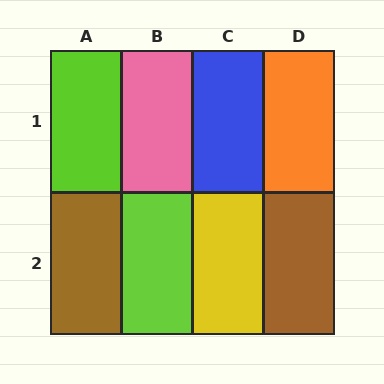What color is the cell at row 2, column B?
Lime.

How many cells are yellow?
1 cell is yellow.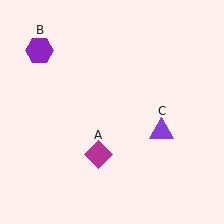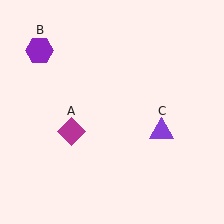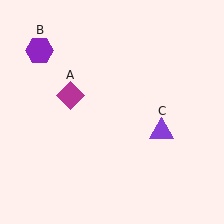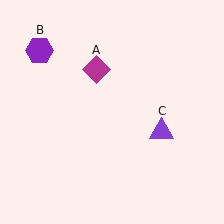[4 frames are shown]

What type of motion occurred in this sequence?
The magenta diamond (object A) rotated clockwise around the center of the scene.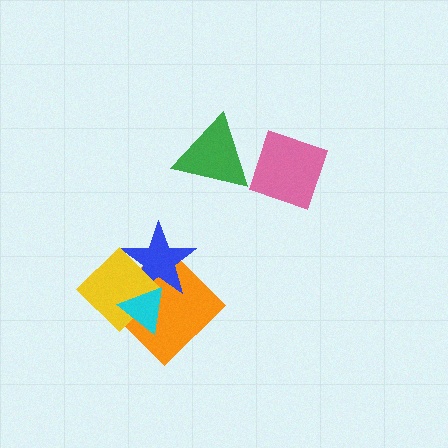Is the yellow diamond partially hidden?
Yes, it is partially covered by another shape.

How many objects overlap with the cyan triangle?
3 objects overlap with the cyan triangle.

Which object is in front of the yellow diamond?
The cyan triangle is in front of the yellow diamond.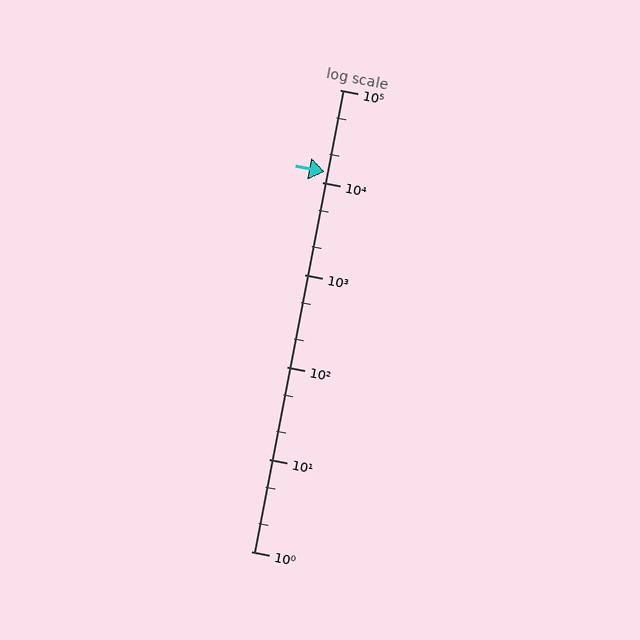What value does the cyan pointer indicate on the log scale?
The pointer indicates approximately 13000.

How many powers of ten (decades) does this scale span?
The scale spans 5 decades, from 1 to 100000.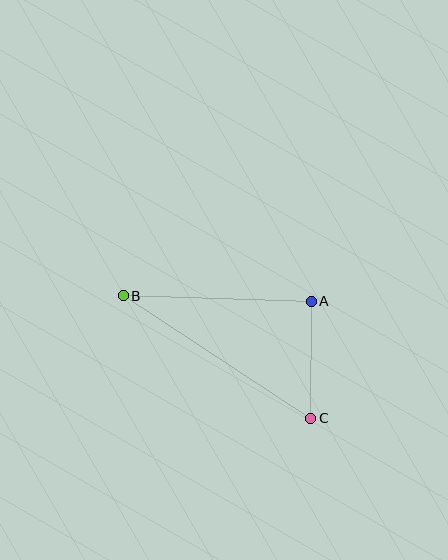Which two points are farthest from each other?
Points B and C are farthest from each other.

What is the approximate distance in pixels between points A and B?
The distance between A and B is approximately 188 pixels.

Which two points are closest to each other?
Points A and C are closest to each other.